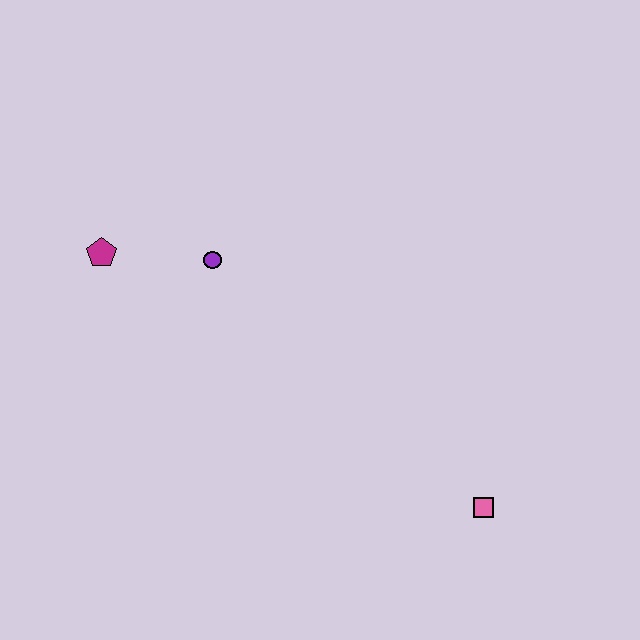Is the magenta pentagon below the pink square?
No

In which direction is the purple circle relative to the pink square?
The purple circle is to the left of the pink square.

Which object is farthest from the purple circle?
The pink square is farthest from the purple circle.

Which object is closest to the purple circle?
The magenta pentagon is closest to the purple circle.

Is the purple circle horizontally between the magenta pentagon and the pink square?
Yes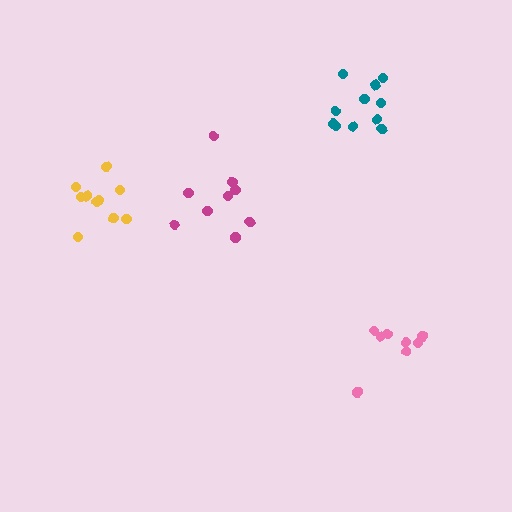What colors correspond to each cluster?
The clusters are colored: pink, teal, yellow, magenta.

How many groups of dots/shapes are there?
There are 4 groups.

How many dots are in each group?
Group 1: 8 dots, Group 2: 11 dots, Group 3: 10 dots, Group 4: 9 dots (38 total).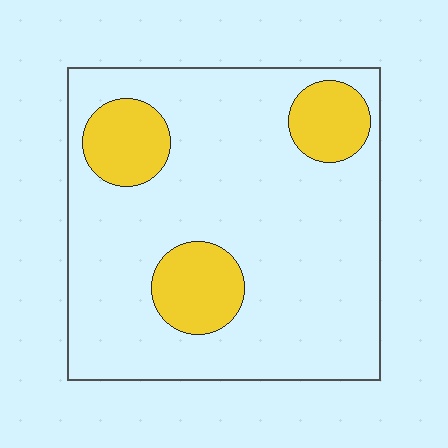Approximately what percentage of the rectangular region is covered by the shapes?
Approximately 20%.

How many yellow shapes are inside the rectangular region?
3.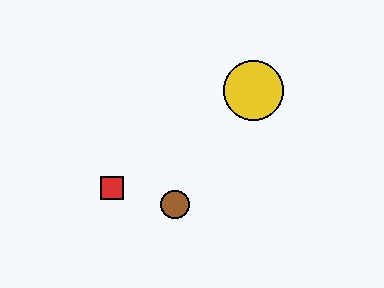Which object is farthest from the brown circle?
The yellow circle is farthest from the brown circle.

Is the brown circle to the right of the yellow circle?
No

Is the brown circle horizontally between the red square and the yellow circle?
Yes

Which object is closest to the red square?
The brown circle is closest to the red square.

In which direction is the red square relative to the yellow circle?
The red square is to the left of the yellow circle.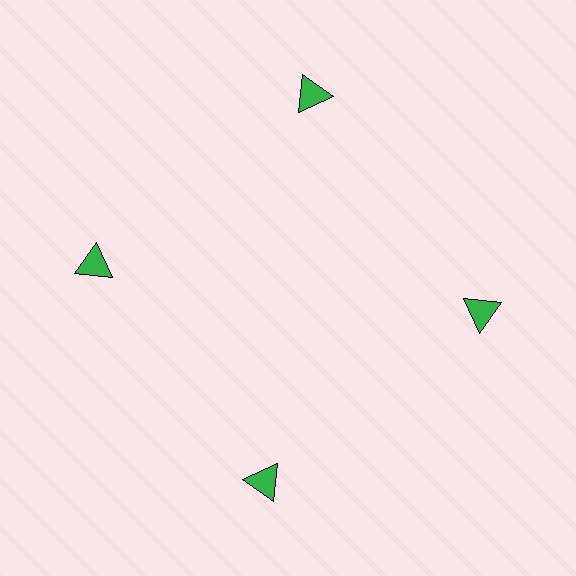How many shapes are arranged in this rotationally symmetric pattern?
There are 4 shapes, arranged in 4 groups of 1.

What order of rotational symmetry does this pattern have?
This pattern has 4-fold rotational symmetry.